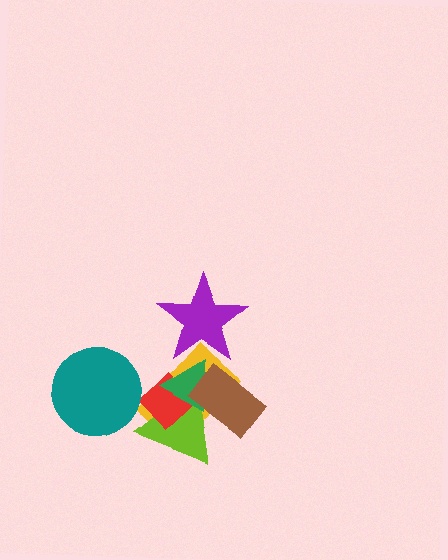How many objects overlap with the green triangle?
5 objects overlap with the green triangle.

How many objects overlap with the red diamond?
3 objects overlap with the red diamond.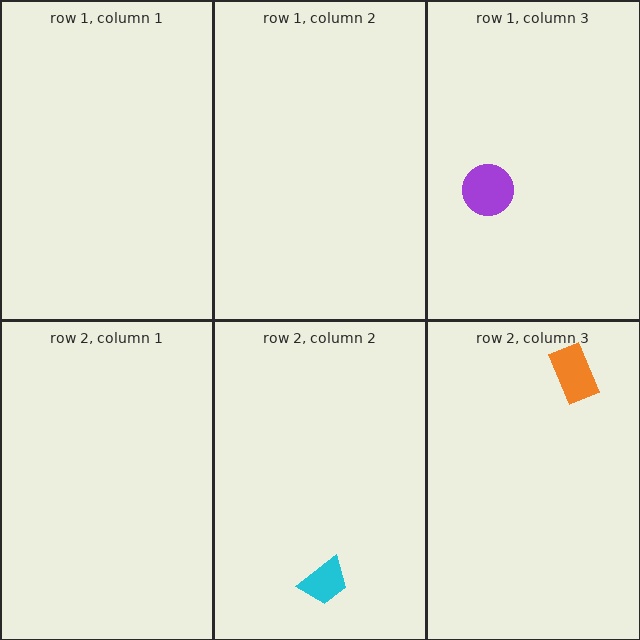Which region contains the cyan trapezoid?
The row 2, column 2 region.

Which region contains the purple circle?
The row 1, column 3 region.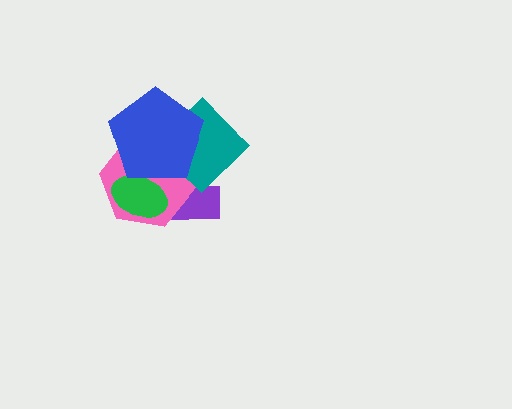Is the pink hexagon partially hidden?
Yes, it is partially covered by another shape.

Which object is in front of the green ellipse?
The blue pentagon is in front of the green ellipse.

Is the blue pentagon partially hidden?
No, no other shape covers it.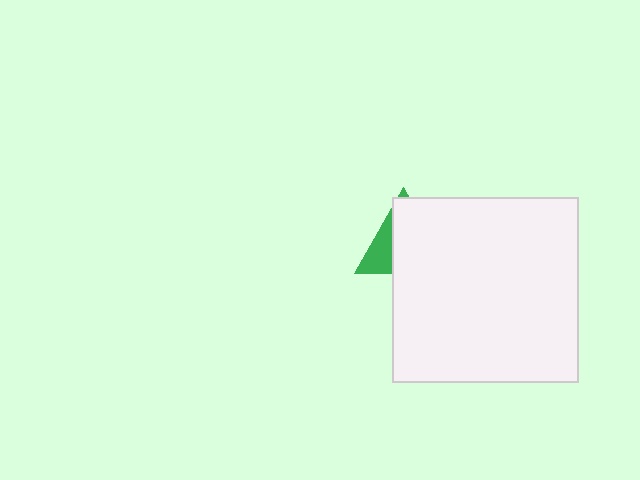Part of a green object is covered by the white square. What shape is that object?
It is a triangle.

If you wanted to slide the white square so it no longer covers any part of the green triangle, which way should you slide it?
Slide it right — that is the most direct way to separate the two shapes.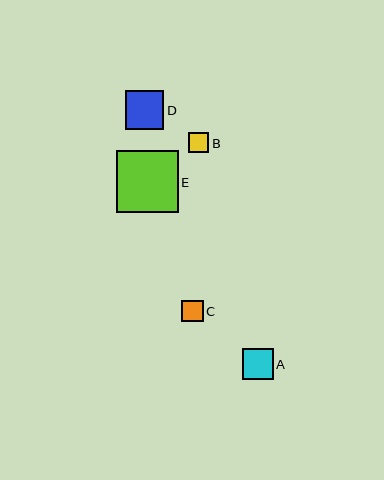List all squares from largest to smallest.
From largest to smallest: E, D, A, C, B.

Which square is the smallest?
Square B is the smallest with a size of approximately 21 pixels.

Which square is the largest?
Square E is the largest with a size of approximately 62 pixels.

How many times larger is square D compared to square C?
Square D is approximately 1.8 times the size of square C.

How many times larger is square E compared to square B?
Square E is approximately 3.0 times the size of square B.